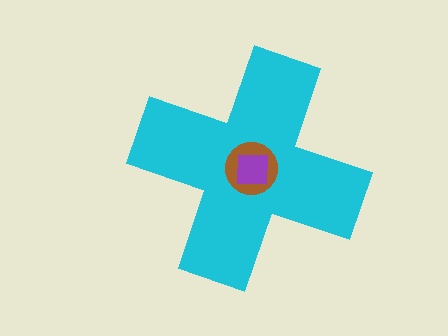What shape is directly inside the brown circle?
The purple square.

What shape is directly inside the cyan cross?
The brown circle.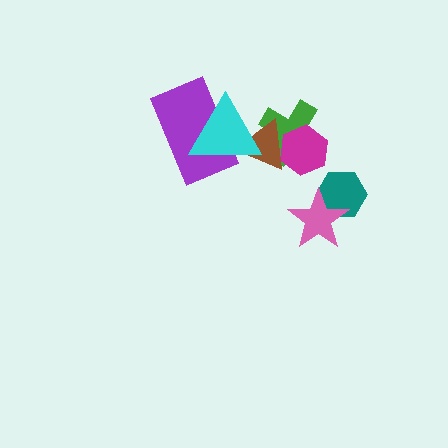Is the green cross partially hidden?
Yes, it is partially covered by another shape.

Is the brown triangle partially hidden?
Yes, it is partially covered by another shape.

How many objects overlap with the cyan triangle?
3 objects overlap with the cyan triangle.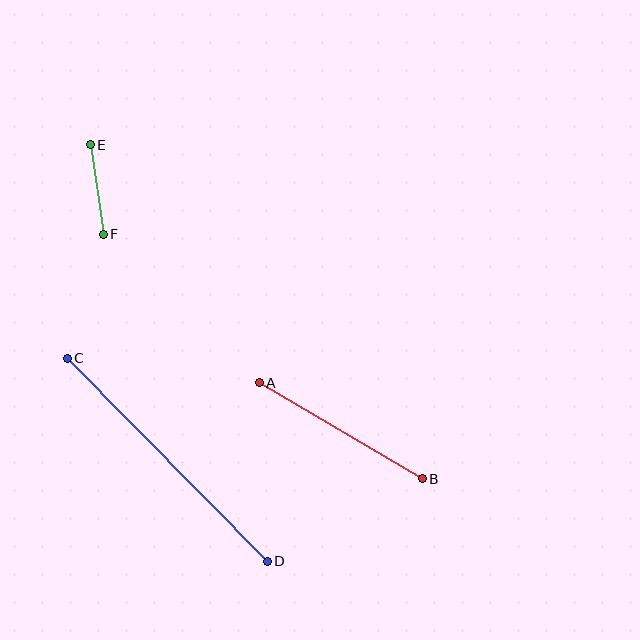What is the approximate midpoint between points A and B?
The midpoint is at approximately (341, 431) pixels.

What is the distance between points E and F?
The distance is approximately 90 pixels.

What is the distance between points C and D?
The distance is approximately 285 pixels.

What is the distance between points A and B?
The distance is approximately 189 pixels.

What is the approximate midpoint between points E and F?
The midpoint is at approximately (97, 189) pixels.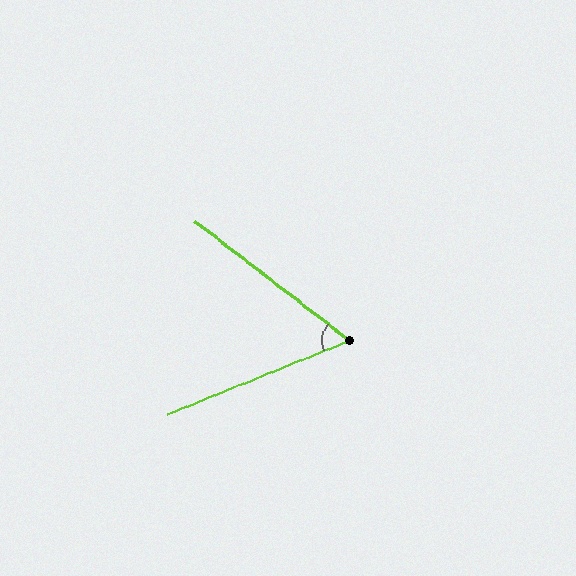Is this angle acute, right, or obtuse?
It is acute.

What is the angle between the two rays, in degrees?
Approximately 60 degrees.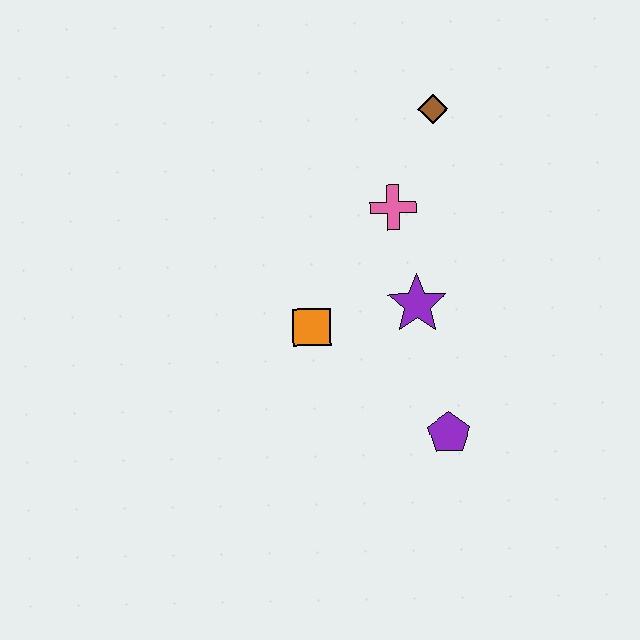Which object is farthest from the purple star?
The brown diamond is farthest from the purple star.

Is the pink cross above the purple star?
Yes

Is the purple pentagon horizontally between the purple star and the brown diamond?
No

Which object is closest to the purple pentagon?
The purple star is closest to the purple pentagon.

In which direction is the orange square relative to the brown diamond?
The orange square is below the brown diamond.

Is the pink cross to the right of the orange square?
Yes